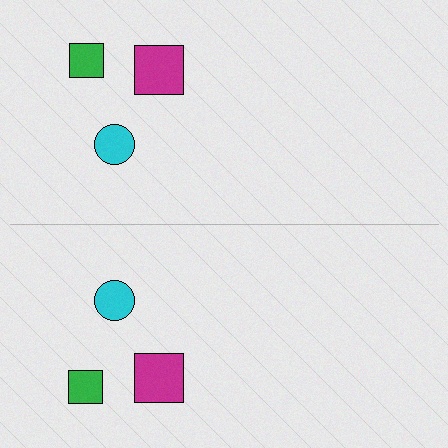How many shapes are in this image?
There are 6 shapes in this image.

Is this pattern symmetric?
Yes, this pattern has bilateral (reflection) symmetry.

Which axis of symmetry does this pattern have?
The pattern has a horizontal axis of symmetry running through the center of the image.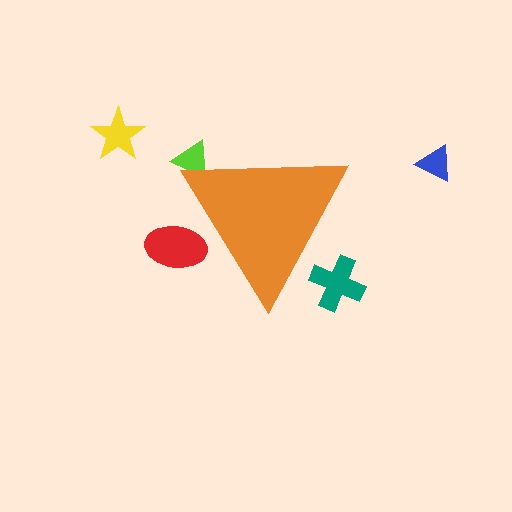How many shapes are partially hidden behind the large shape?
3 shapes are partially hidden.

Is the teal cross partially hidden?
Yes, the teal cross is partially hidden behind the orange triangle.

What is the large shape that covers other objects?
An orange triangle.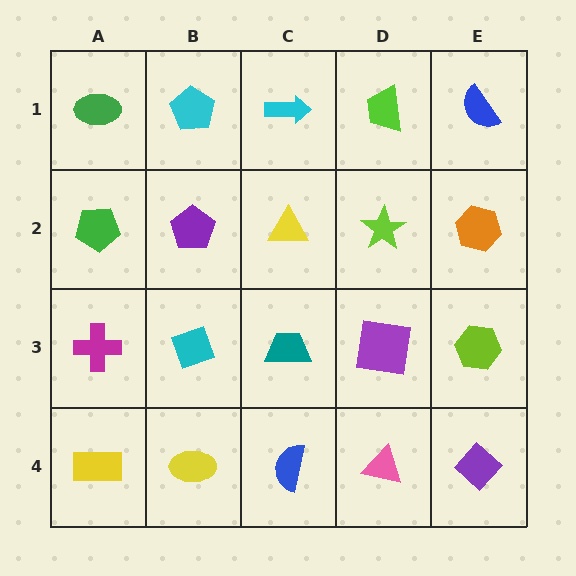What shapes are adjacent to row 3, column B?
A purple pentagon (row 2, column B), a yellow ellipse (row 4, column B), a magenta cross (row 3, column A), a teal trapezoid (row 3, column C).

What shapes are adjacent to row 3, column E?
An orange hexagon (row 2, column E), a purple diamond (row 4, column E), a purple square (row 3, column D).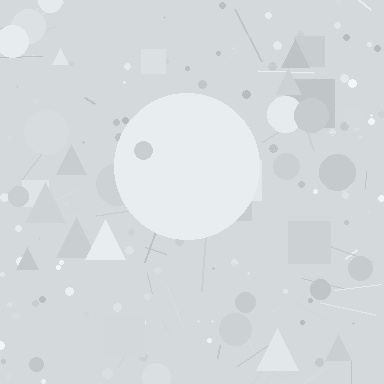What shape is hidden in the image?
A circle is hidden in the image.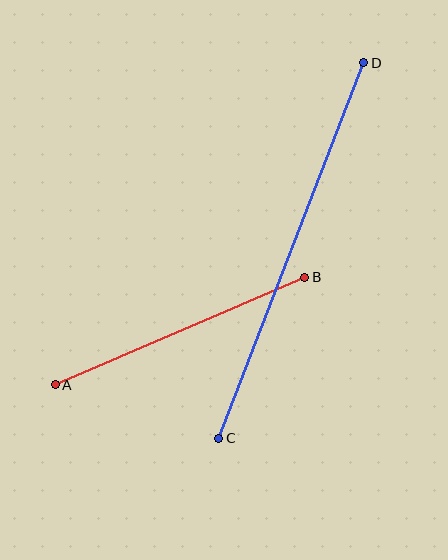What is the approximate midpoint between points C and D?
The midpoint is at approximately (291, 251) pixels.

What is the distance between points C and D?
The distance is approximately 403 pixels.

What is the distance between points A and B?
The distance is approximately 272 pixels.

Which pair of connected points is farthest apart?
Points C and D are farthest apart.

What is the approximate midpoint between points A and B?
The midpoint is at approximately (180, 331) pixels.